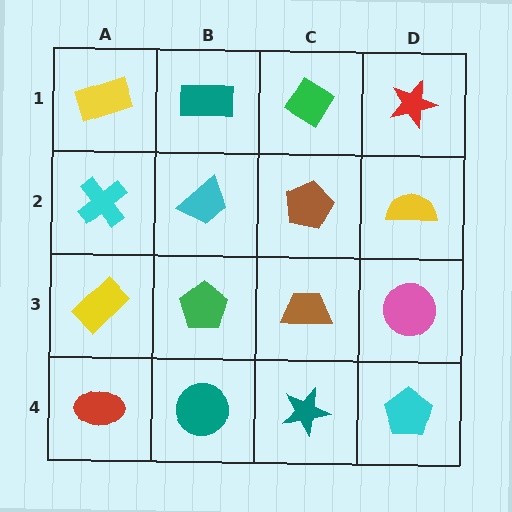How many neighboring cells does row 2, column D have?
3.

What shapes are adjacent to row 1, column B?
A cyan trapezoid (row 2, column B), a yellow rectangle (row 1, column A), a green diamond (row 1, column C).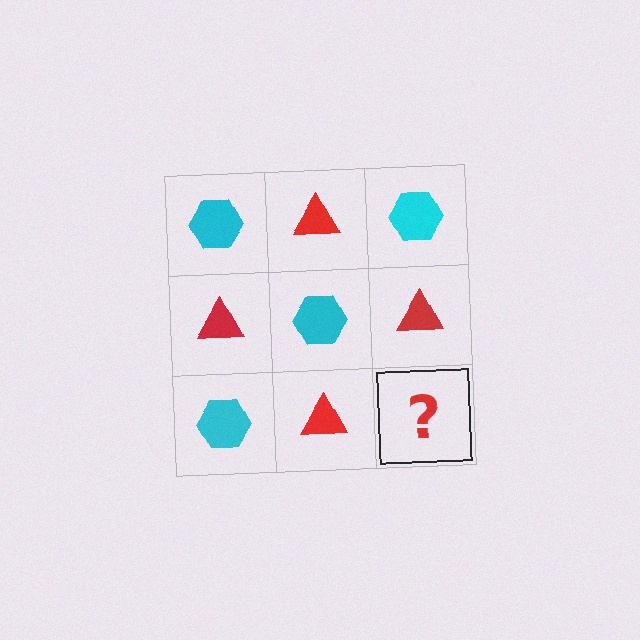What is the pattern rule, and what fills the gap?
The rule is that it alternates cyan hexagon and red triangle in a checkerboard pattern. The gap should be filled with a cyan hexagon.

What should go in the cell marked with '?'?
The missing cell should contain a cyan hexagon.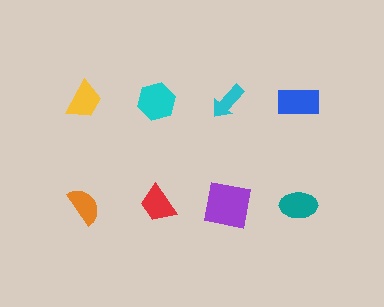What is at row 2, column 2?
A red trapezoid.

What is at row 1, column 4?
A blue rectangle.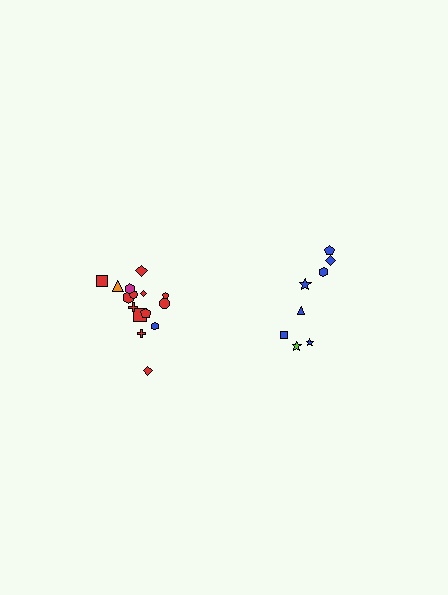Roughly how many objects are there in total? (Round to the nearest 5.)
Roughly 25 objects in total.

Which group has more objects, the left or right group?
The left group.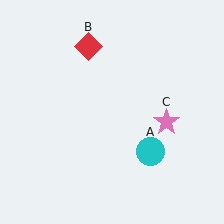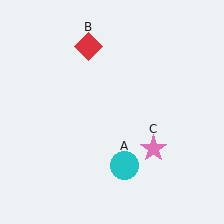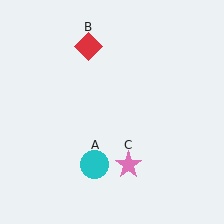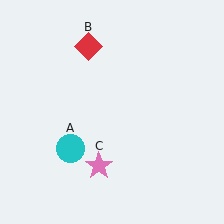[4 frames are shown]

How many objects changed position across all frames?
2 objects changed position: cyan circle (object A), pink star (object C).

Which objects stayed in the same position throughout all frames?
Red diamond (object B) remained stationary.